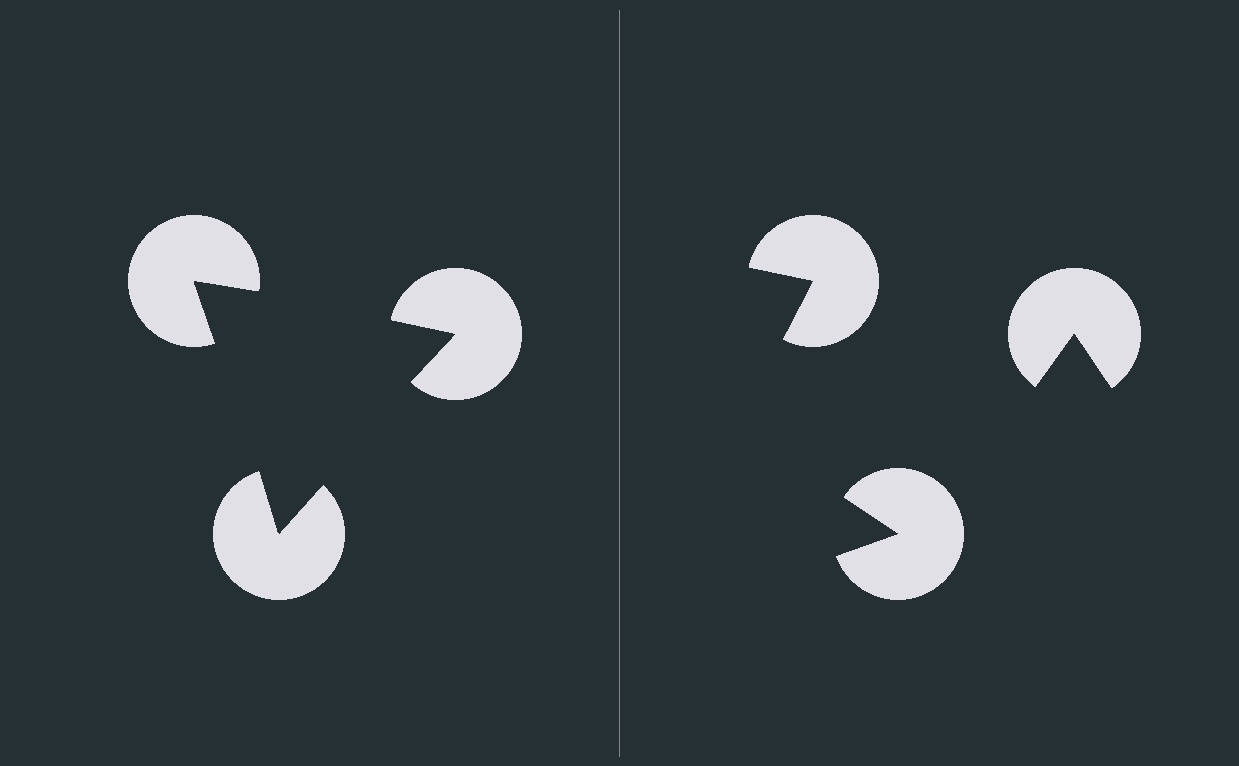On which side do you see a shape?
An illusory triangle appears on the left side. On the right side the wedge cuts are rotated, so no coherent shape forms.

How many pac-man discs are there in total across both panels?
6 — 3 on each side.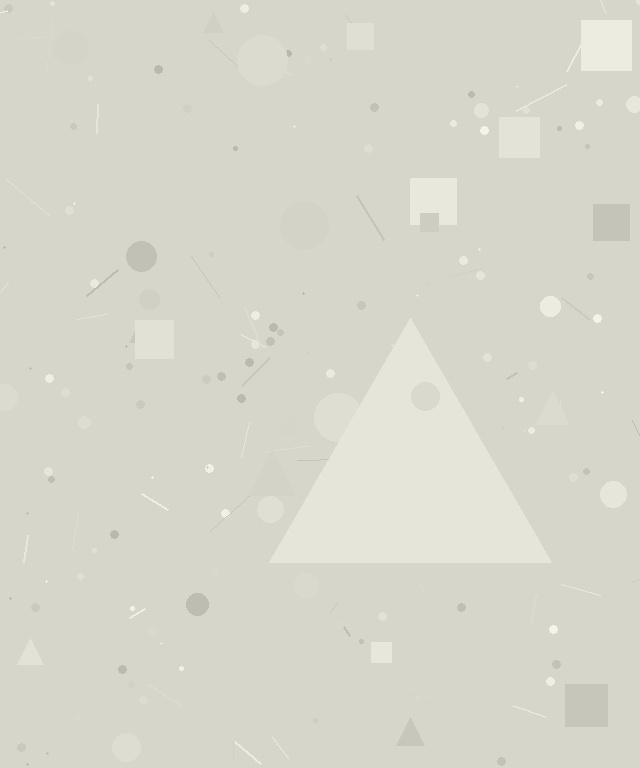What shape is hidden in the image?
A triangle is hidden in the image.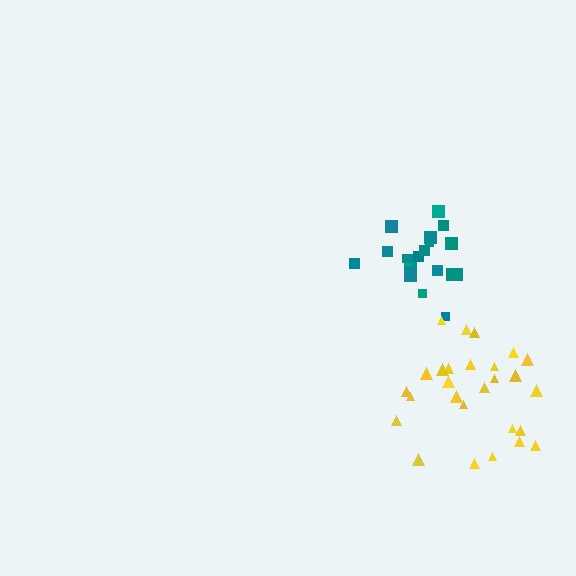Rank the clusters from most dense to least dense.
teal, yellow.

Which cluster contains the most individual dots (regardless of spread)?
Yellow (27).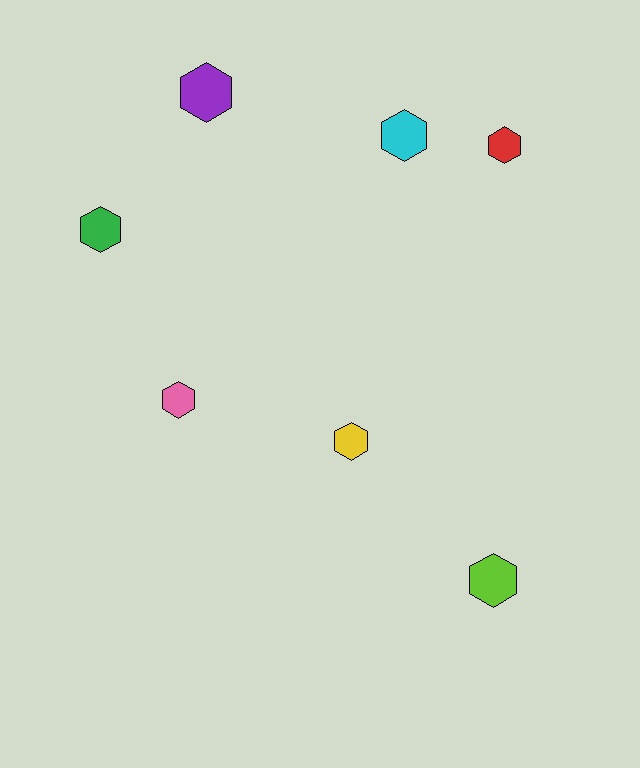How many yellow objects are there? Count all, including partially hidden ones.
There is 1 yellow object.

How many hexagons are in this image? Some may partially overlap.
There are 7 hexagons.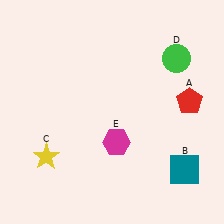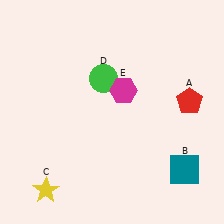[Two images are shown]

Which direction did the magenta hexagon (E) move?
The magenta hexagon (E) moved up.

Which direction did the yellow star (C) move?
The yellow star (C) moved down.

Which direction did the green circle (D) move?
The green circle (D) moved left.